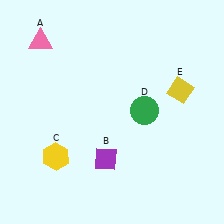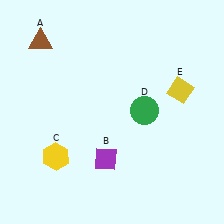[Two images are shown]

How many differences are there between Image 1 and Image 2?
There is 1 difference between the two images.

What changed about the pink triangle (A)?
In Image 1, A is pink. In Image 2, it changed to brown.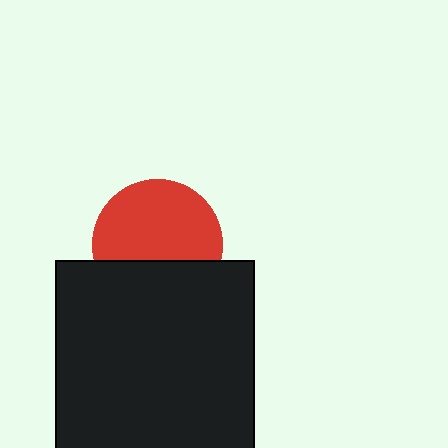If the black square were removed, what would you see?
You would see the complete red circle.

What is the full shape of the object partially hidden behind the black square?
The partially hidden object is a red circle.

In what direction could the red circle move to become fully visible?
The red circle could move up. That would shift it out from behind the black square entirely.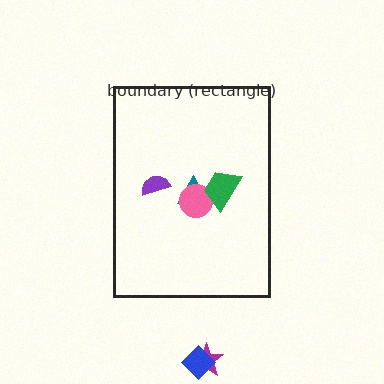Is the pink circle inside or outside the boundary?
Inside.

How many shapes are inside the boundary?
4 inside, 2 outside.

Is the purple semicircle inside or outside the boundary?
Inside.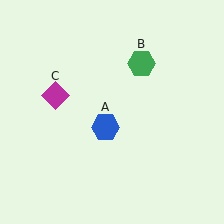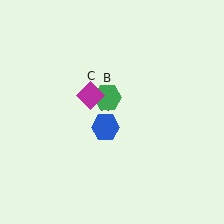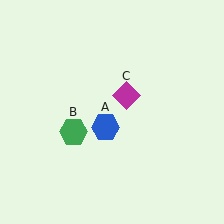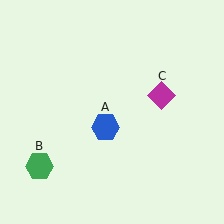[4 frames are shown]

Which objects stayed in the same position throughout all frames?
Blue hexagon (object A) remained stationary.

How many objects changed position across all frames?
2 objects changed position: green hexagon (object B), magenta diamond (object C).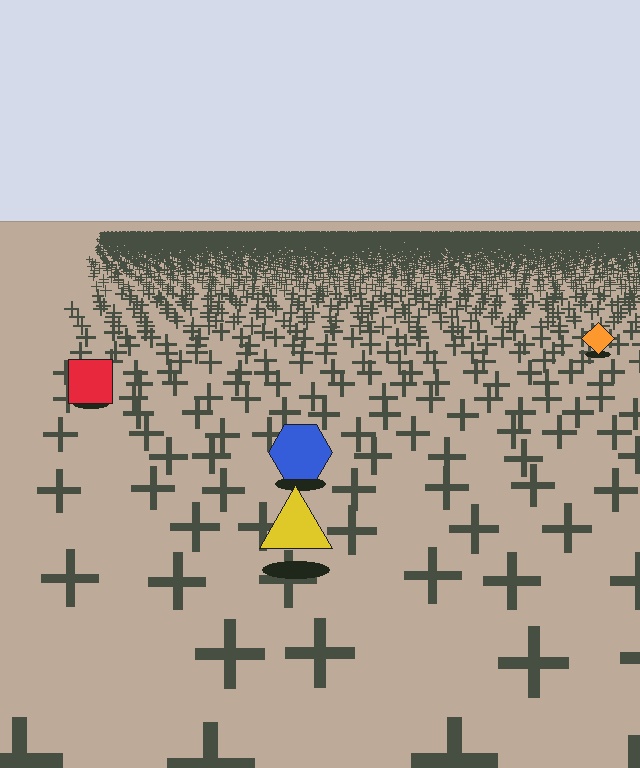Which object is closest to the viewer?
The yellow triangle is closest. The texture marks near it are larger and more spread out.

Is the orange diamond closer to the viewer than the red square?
No. The red square is closer — you can tell from the texture gradient: the ground texture is coarser near it.